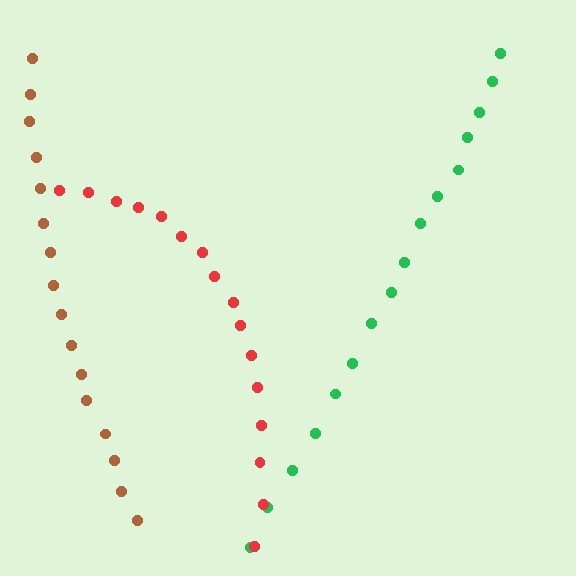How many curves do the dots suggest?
There are 3 distinct paths.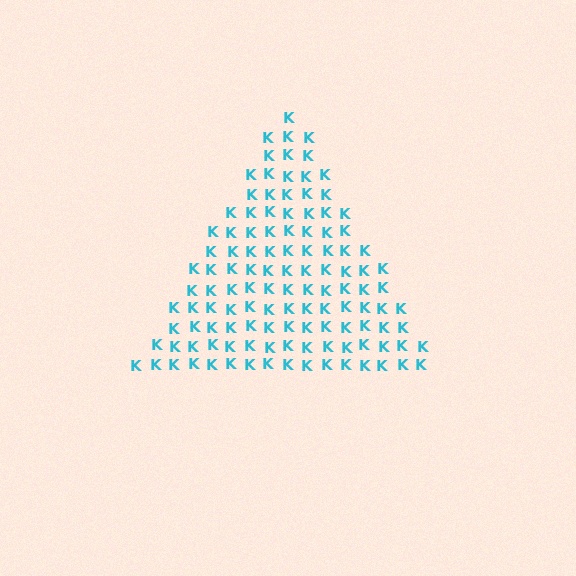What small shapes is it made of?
It is made of small letter K's.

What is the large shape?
The large shape is a triangle.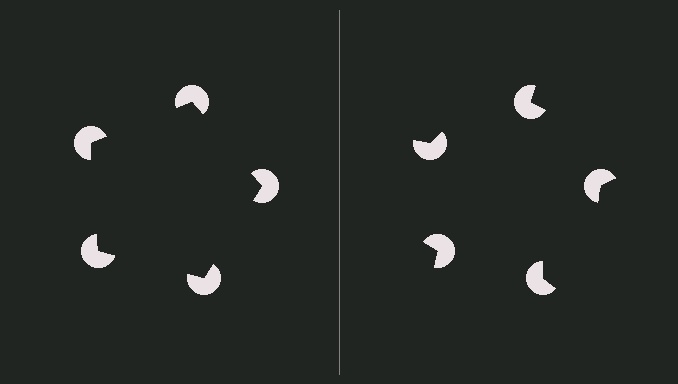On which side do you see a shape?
An illusory pentagon appears on the left side. On the right side the wedge cuts are rotated, so no coherent shape forms.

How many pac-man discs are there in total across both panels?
10 — 5 on each side.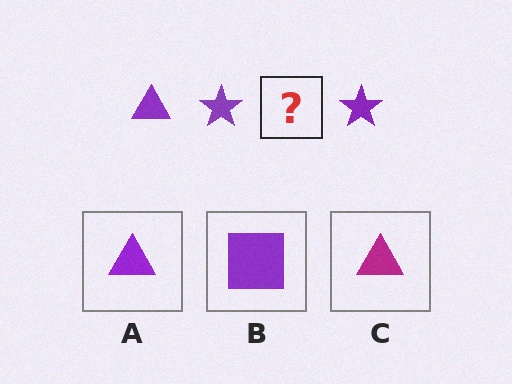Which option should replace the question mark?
Option A.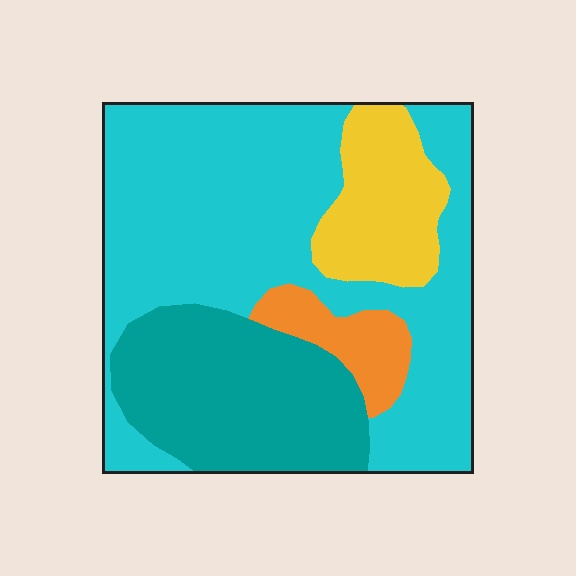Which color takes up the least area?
Orange, at roughly 5%.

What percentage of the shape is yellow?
Yellow takes up less than a quarter of the shape.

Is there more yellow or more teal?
Teal.